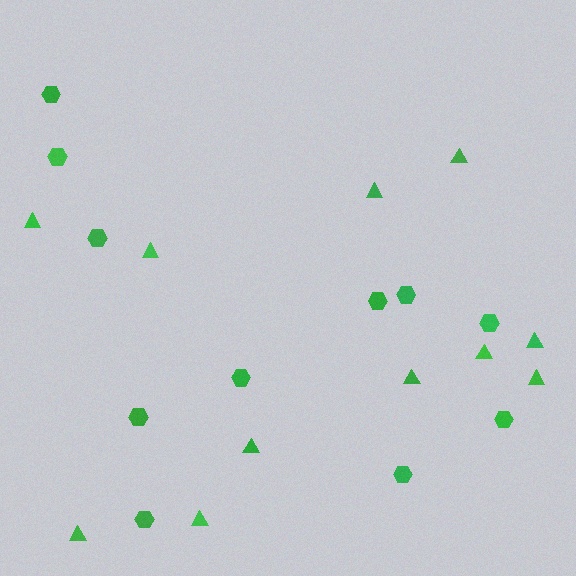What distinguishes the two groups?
There are 2 groups: one group of triangles (11) and one group of hexagons (11).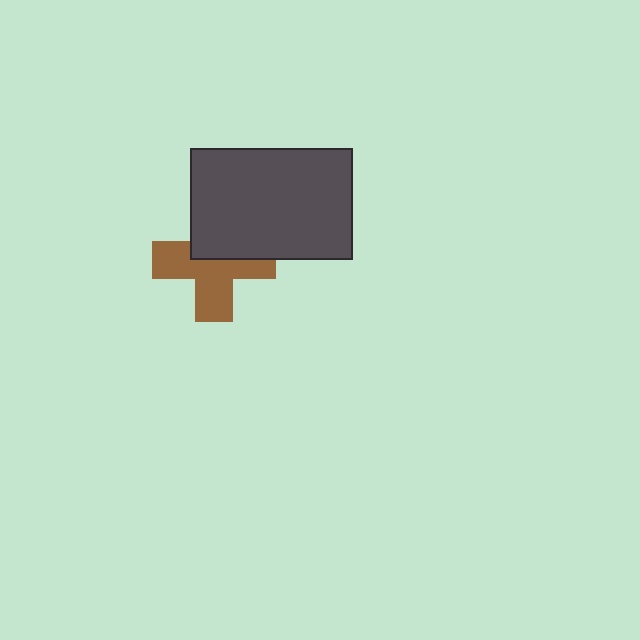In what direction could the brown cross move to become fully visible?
The brown cross could move down. That would shift it out from behind the dark gray rectangle entirely.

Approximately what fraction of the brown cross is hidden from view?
Roughly 40% of the brown cross is hidden behind the dark gray rectangle.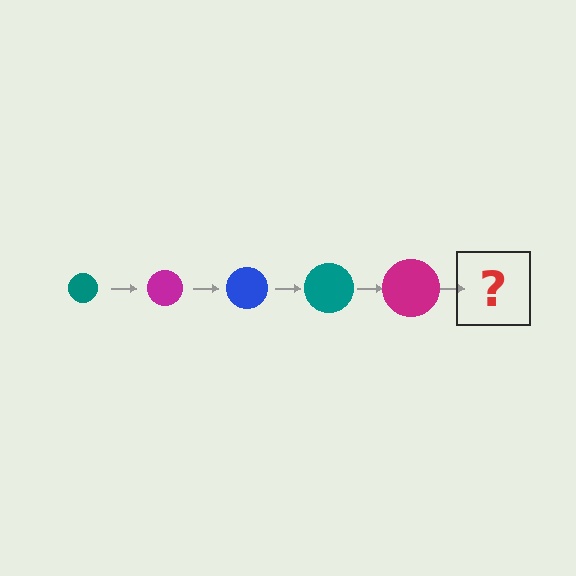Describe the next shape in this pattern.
It should be a blue circle, larger than the previous one.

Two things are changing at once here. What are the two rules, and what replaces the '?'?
The two rules are that the circle grows larger each step and the color cycles through teal, magenta, and blue. The '?' should be a blue circle, larger than the previous one.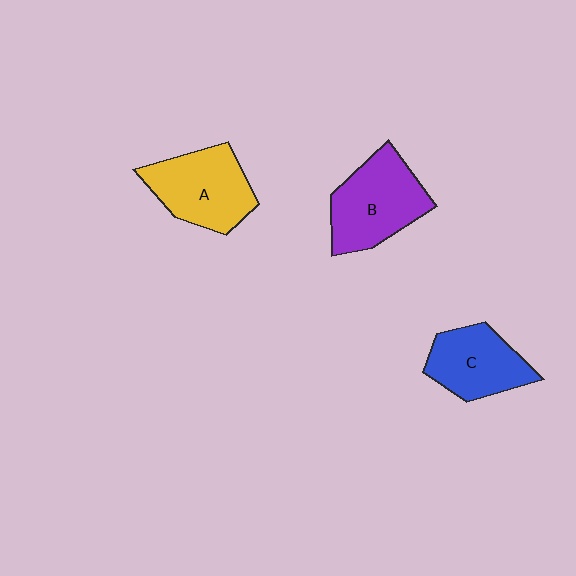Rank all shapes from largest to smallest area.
From largest to smallest: B (purple), A (yellow), C (blue).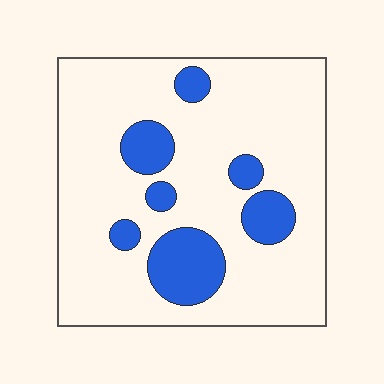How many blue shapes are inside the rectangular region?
7.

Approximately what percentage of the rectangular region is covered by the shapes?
Approximately 20%.